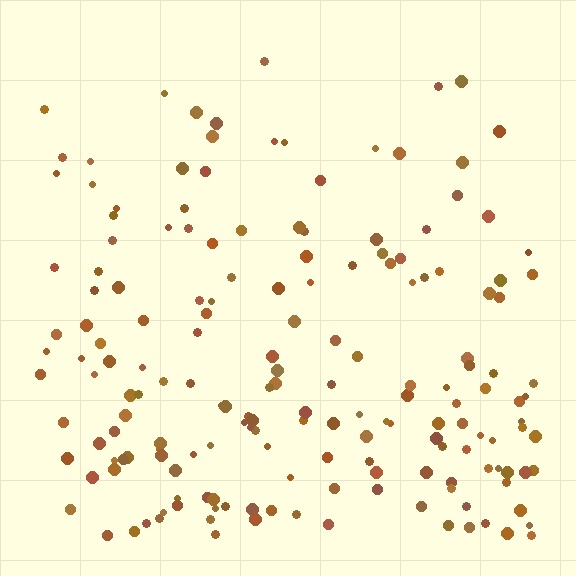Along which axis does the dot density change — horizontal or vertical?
Vertical.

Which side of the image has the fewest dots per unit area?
The top.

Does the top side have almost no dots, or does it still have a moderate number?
Still a moderate number, just noticeably fewer than the bottom.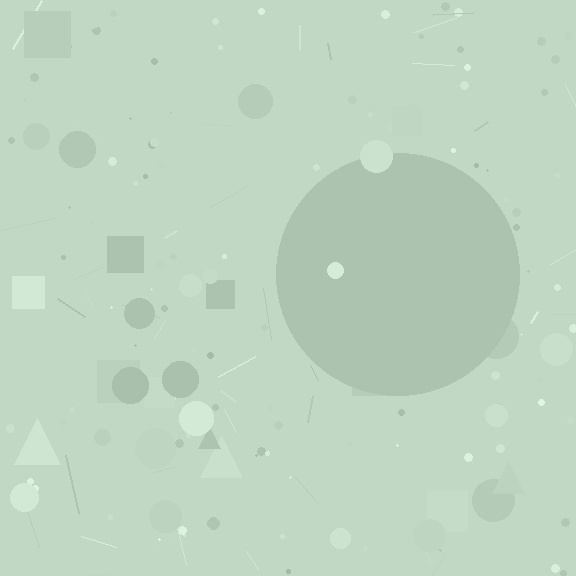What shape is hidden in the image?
A circle is hidden in the image.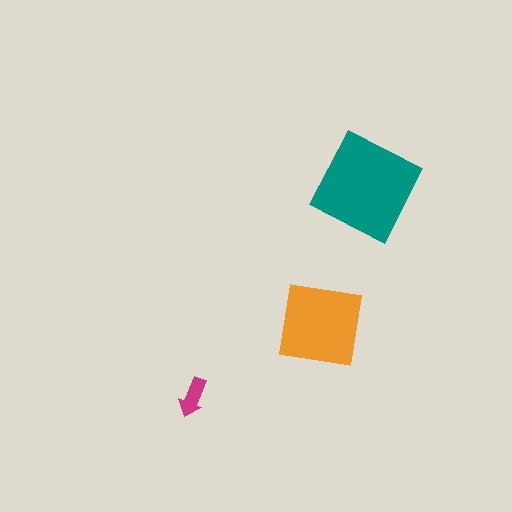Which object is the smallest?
The magenta arrow.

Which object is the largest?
The teal diamond.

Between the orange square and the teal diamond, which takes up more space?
The teal diamond.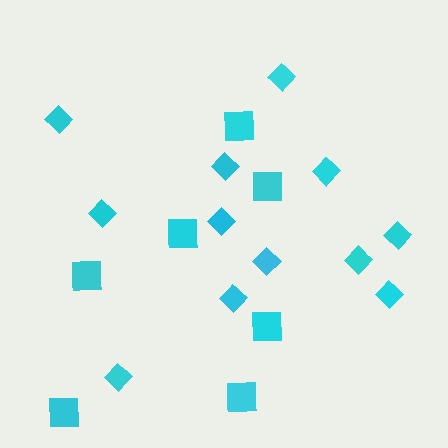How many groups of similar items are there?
There are 2 groups: one group of squares (7) and one group of diamonds (12).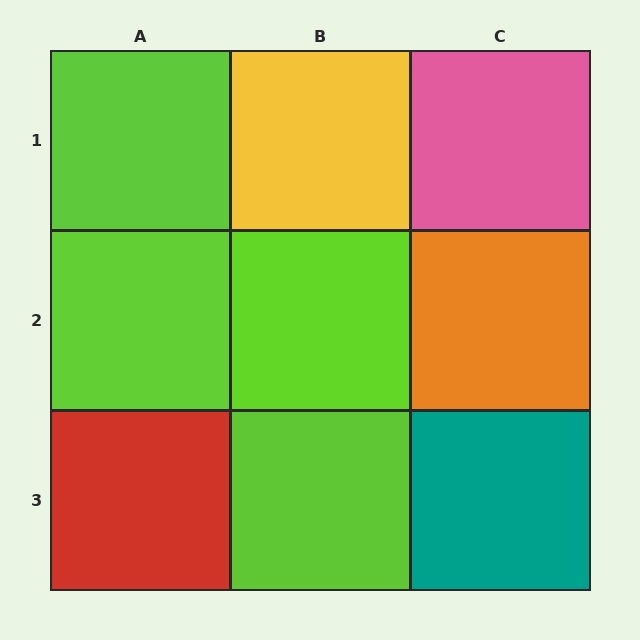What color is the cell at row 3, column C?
Teal.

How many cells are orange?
1 cell is orange.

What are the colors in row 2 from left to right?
Lime, lime, orange.